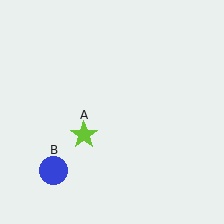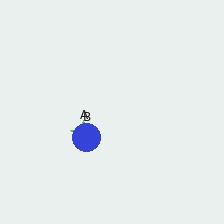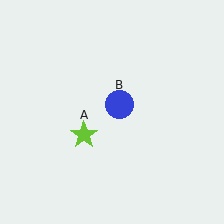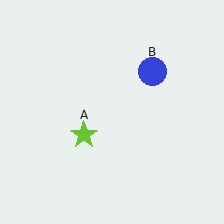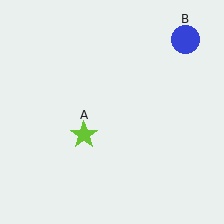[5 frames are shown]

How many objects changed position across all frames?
1 object changed position: blue circle (object B).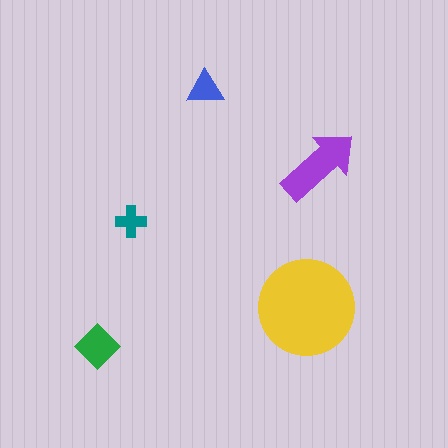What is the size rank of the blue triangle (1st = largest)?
4th.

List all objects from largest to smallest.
The yellow circle, the purple arrow, the green diamond, the blue triangle, the teal cross.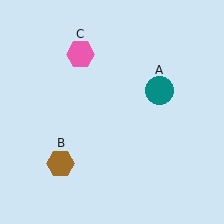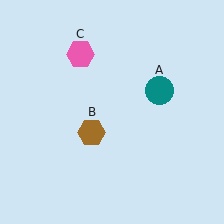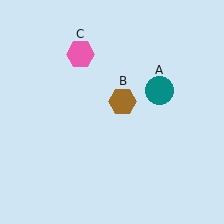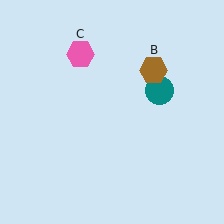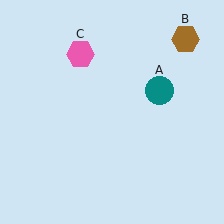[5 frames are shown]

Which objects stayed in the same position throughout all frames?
Teal circle (object A) and pink hexagon (object C) remained stationary.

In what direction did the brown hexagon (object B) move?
The brown hexagon (object B) moved up and to the right.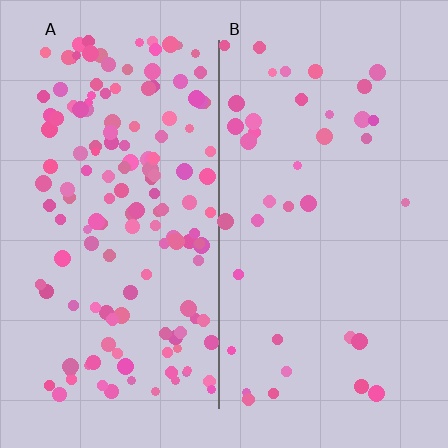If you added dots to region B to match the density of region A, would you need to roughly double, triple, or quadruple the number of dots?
Approximately quadruple.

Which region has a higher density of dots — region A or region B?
A (the left).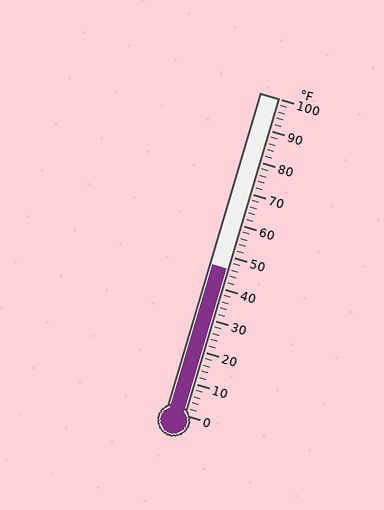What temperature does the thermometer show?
The thermometer shows approximately 46°F.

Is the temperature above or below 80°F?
The temperature is below 80°F.